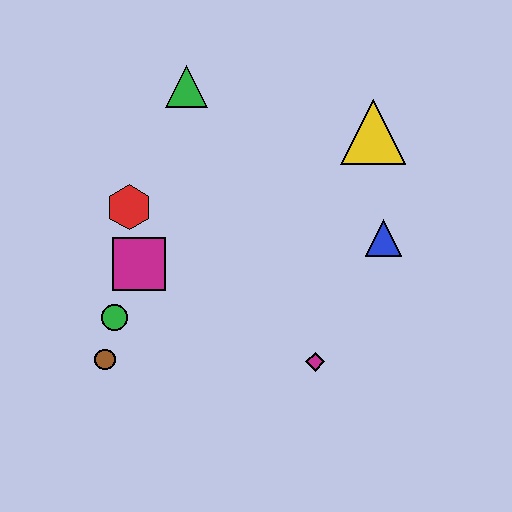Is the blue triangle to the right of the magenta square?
Yes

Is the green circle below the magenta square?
Yes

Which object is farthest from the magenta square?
The yellow triangle is farthest from the magenta square.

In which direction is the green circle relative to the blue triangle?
The green circle is to the left of the blue triangle.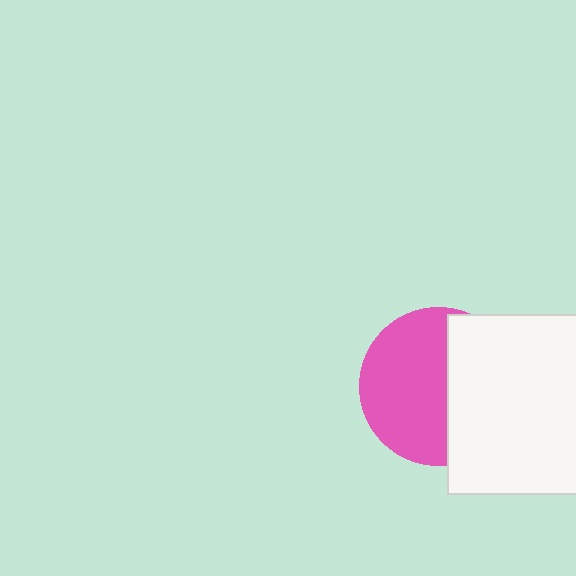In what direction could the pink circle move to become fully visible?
The pink circle could move left. That would shift it out from behind the white square entirely.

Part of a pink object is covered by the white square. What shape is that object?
It is a circle.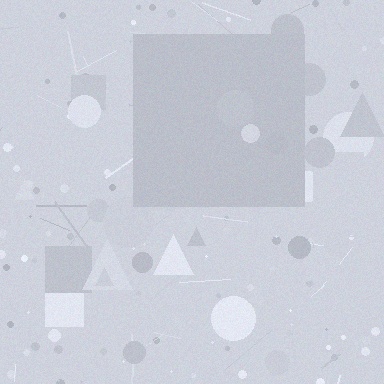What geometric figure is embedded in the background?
A square is embedded in the background.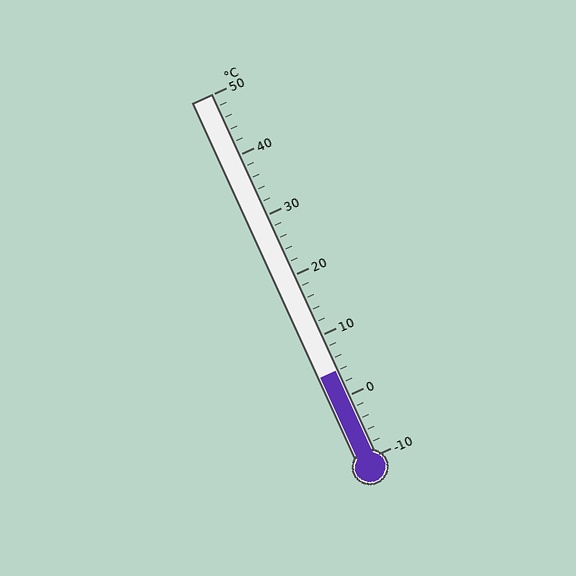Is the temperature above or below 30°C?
The temperature is below 30°C.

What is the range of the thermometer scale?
The thermometer scale ranges from -10°C to 50°C.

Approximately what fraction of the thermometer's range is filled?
The thermometer is filled to approximately 25% of its range.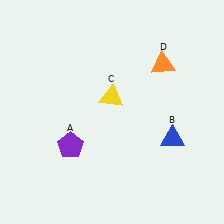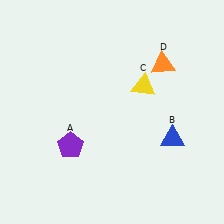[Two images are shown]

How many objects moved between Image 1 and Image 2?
1 object moved between the two images.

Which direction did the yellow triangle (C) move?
The yellow triangle (C) moved right.